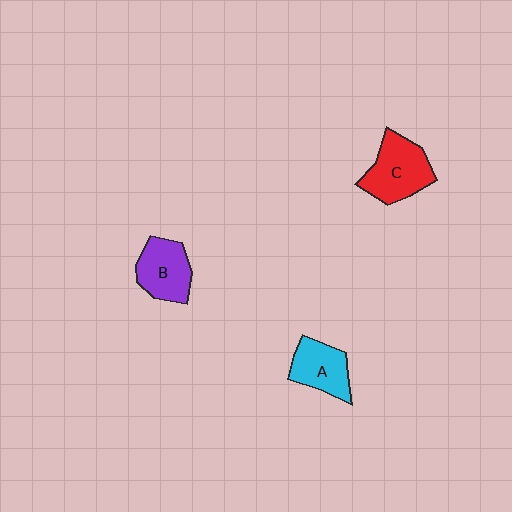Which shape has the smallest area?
Shape A (cyan).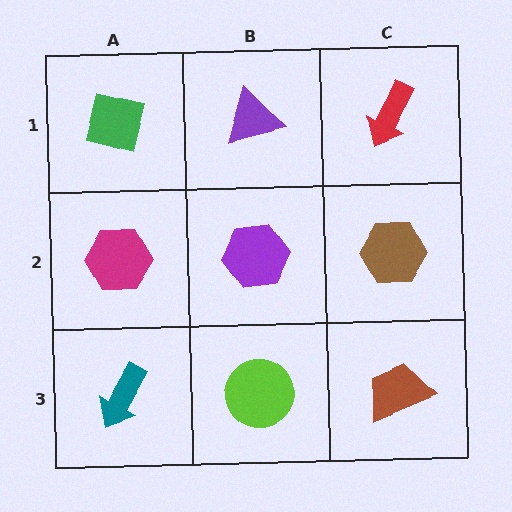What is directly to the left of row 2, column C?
A purple hexagon.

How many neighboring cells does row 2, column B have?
4.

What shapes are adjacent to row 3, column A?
A magenta hexagon (row 2, column A), a lime circle (row 3, column B).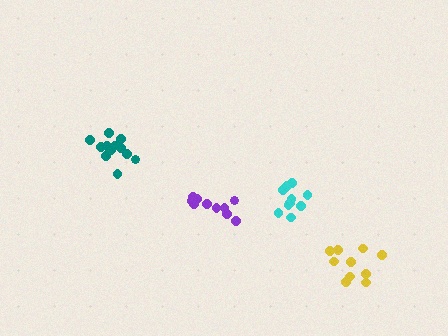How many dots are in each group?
Group 1: 12 dots, Group 2: 10 dots, Group 3: 10 dots, Group 4: 10 dots (42 total).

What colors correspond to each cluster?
The clusters are colored: teal, purple, yellow, cyan.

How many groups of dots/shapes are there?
There are 4 groups.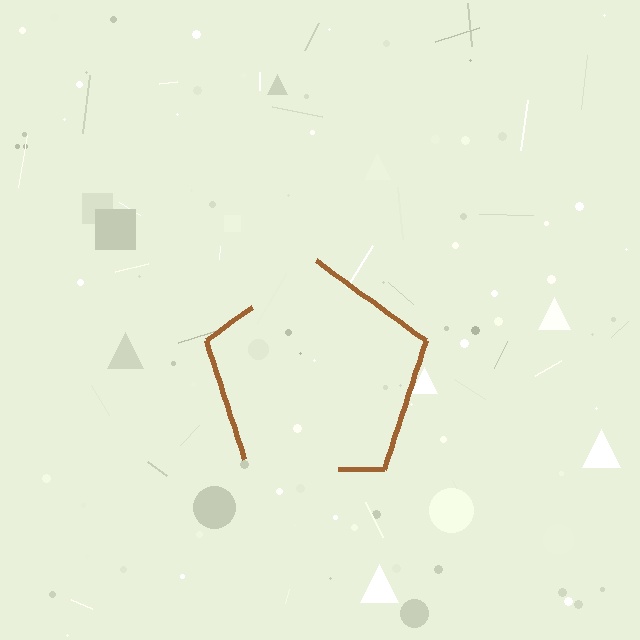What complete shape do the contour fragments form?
The contour fragments form a pentagon.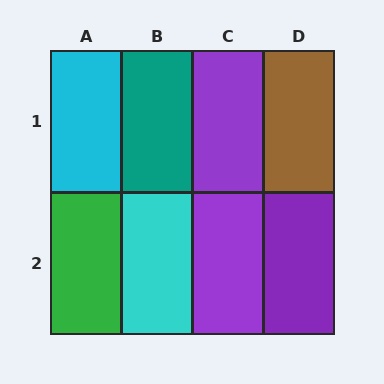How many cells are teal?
1 cell is teal.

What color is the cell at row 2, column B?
Cyan.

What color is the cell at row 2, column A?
Green.